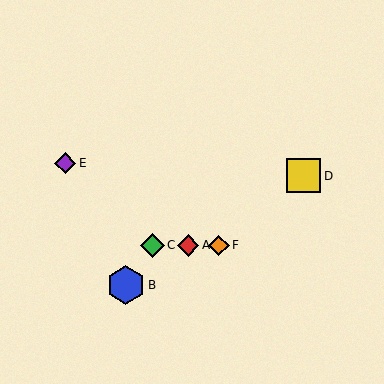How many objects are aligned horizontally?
3 objects (A, C, F) are aligned horizontally.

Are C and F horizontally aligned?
Yes, both are at y≈245.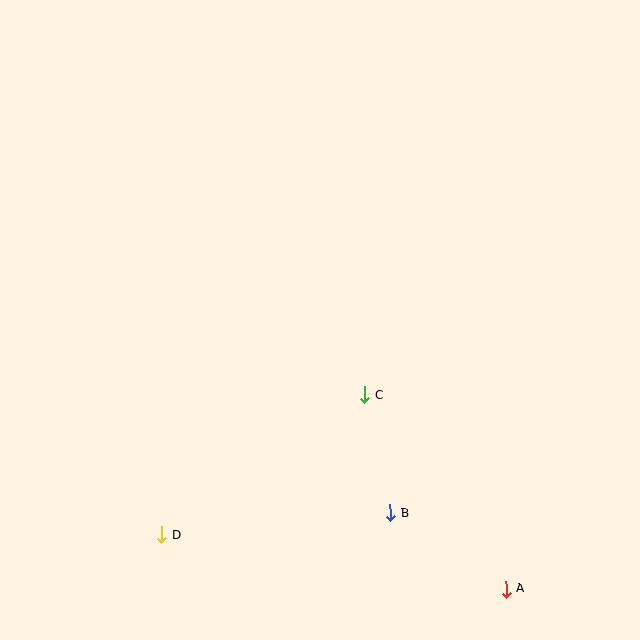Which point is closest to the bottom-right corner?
Point A is closest to the bottom-right corner.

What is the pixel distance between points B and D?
The distance between B and D is 230 pixels.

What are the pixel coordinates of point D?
Point D is at (162, 535).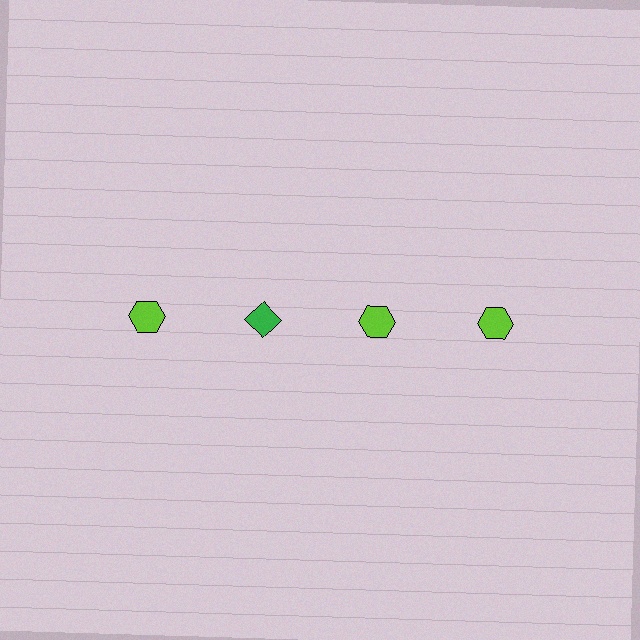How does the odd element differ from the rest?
It differs in both color (green instead of lime) and shape (diamond instead of hexagon).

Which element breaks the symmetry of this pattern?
The green diamond in the top row, second from left column breaks the symmetry. All other shapes are lime hexagons.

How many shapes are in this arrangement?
There are 4 shapes arranged in a grid pattern.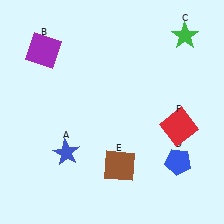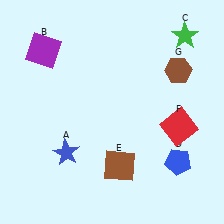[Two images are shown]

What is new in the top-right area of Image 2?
A brown hexagon (G) was added in the top-right area of Image 2.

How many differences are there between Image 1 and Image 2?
There is 1 difference between the two images.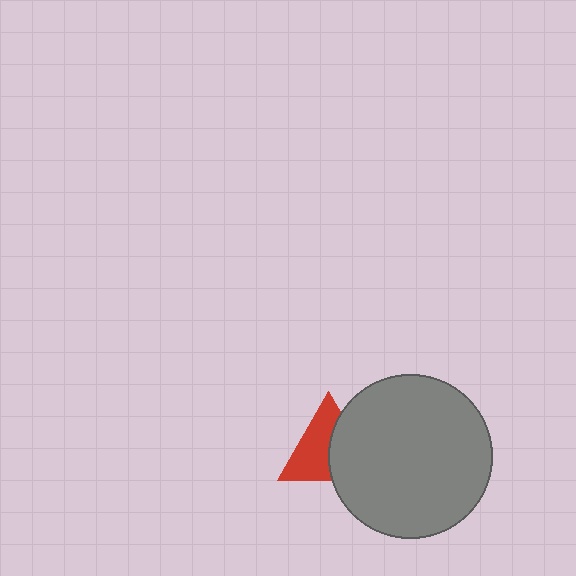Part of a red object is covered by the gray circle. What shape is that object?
It is a triangle.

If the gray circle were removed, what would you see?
You would see the complete red triangle.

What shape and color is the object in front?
The object in front is a gray circle.